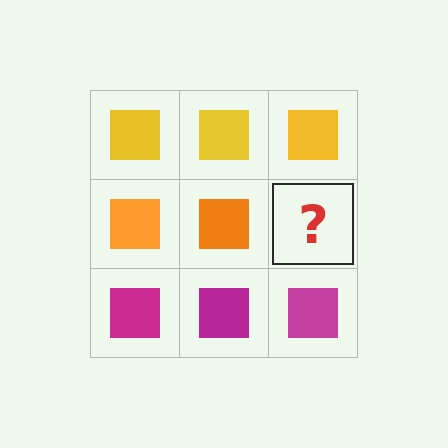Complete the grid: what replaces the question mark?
The question mark should be replaced with an orange square.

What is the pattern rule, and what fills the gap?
The rule is that each row has a consistent color. The gap should be filled with an orange square.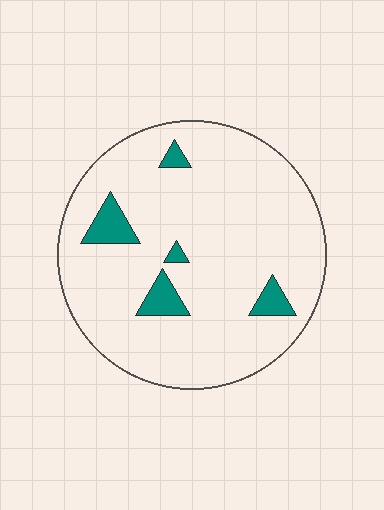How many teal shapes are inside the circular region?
5.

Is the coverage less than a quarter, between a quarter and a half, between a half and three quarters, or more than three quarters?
Less than a quarter.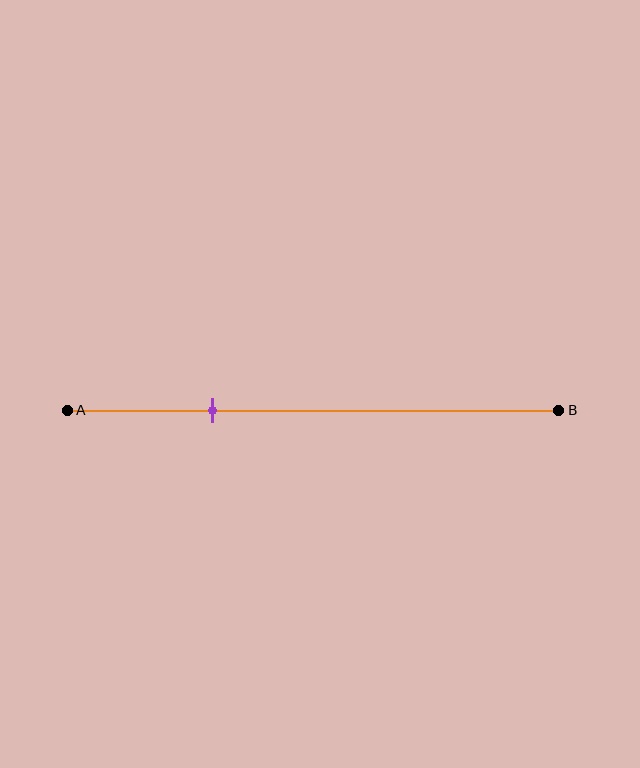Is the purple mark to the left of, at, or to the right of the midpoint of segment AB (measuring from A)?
The purple mark is to the left of the midpoint of segment AB.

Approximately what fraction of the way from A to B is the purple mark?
The purple mark is approximately 30% of the way from A to B.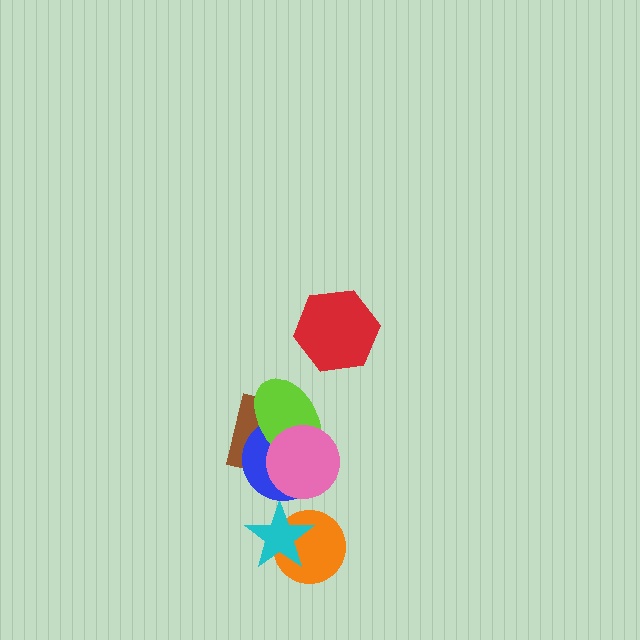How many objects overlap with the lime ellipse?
3 objects overlap with the lime ellipse.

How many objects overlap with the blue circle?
3 objects overlap with the blue circle.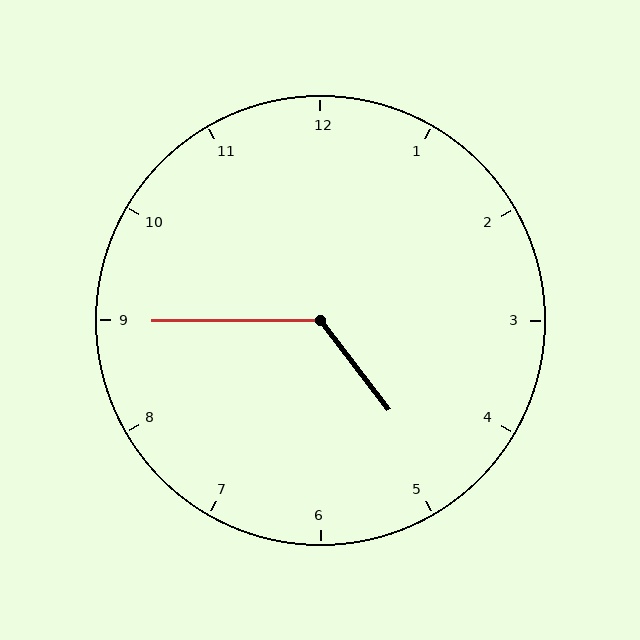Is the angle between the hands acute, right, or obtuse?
It is obtuse.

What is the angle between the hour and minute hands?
Approximately 128 degrees.